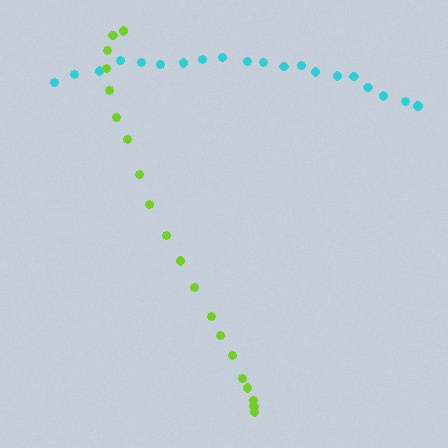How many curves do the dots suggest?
There are 2 distinct paths.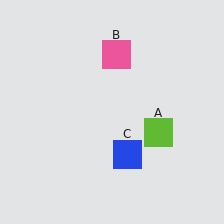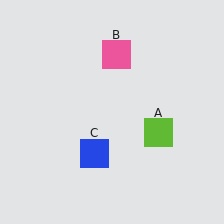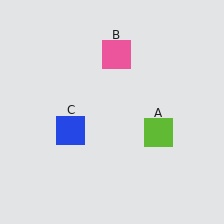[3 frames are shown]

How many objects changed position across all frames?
1 object changed position: blue square (object C).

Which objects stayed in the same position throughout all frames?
Lime square (object A) and pink square (object B) remained stationary.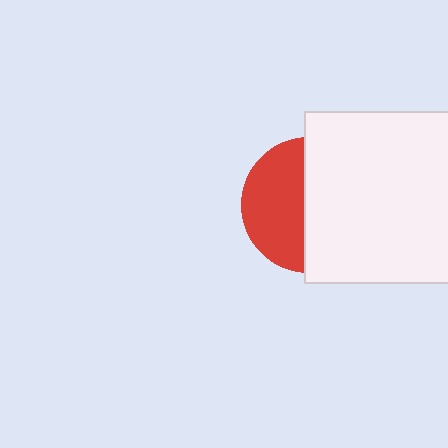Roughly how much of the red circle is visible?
A small part of it is visible (roughly 45%).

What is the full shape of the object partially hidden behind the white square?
The partially hidden object is a red circle.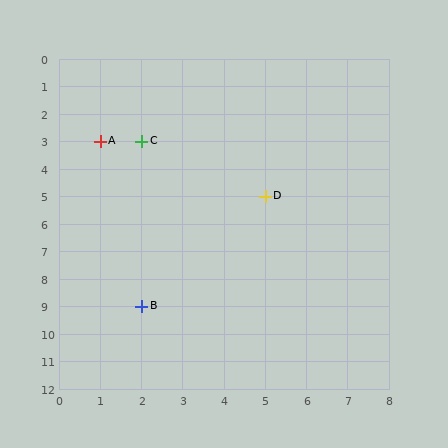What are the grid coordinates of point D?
Point D is at grid coordinates (5, 5).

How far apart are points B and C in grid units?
Points B and C are 6 rows apart.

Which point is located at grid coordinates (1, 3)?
Point A is at (1, 3).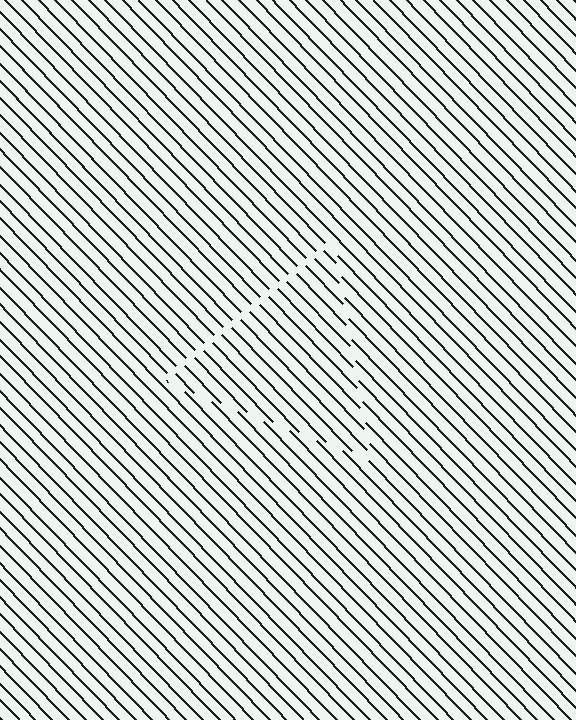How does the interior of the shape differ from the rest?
The interior of the shape contains the same grating, shifted by half a period — the contour is defined by the phase discontinuity where line-ends from the inner and outer gratings abut.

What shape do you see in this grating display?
An illusory triangle. The interior of the shape contains the same grating, shifted by half a period — the contour is defined by the phase discontinuity where line-ends from the inner and outer gratings abut.